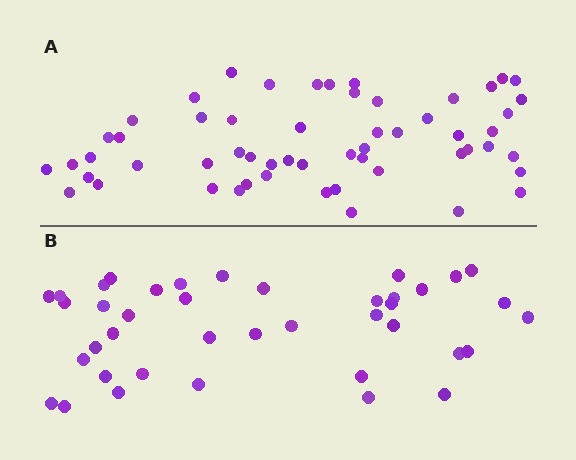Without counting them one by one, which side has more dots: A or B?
Region A (the top region) has more dots.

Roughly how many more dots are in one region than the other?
Region A has approximately 15 more dots than region B.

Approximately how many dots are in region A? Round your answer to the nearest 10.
About 60 dots. (The exact count is 56, which rounds to 60.)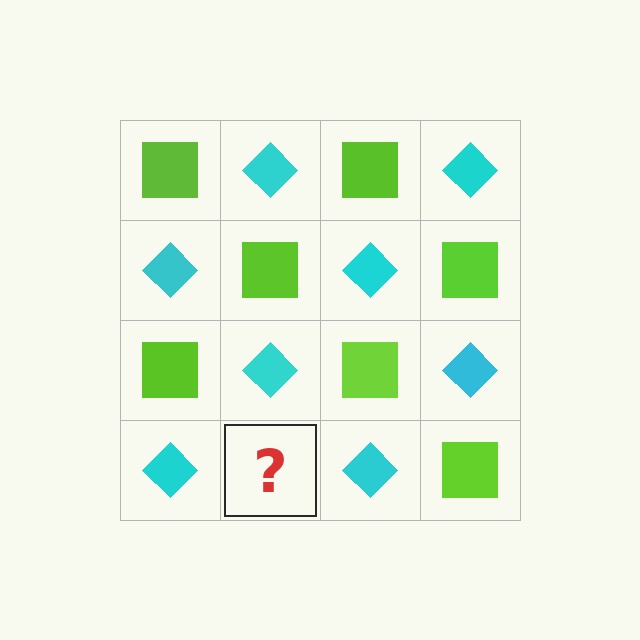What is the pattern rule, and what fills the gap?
The rule is that it alternates lime square and cyan diamond in a checkerboard pattern. The gap should be filled with a lime square.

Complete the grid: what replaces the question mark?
The question mark should be replaced with a lime square.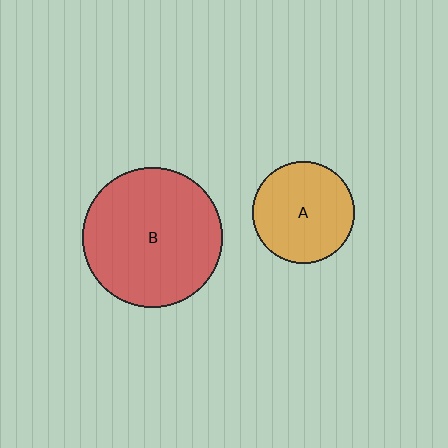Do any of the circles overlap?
No, none of the circles overlap.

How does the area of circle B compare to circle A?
Approximately 1.9 times.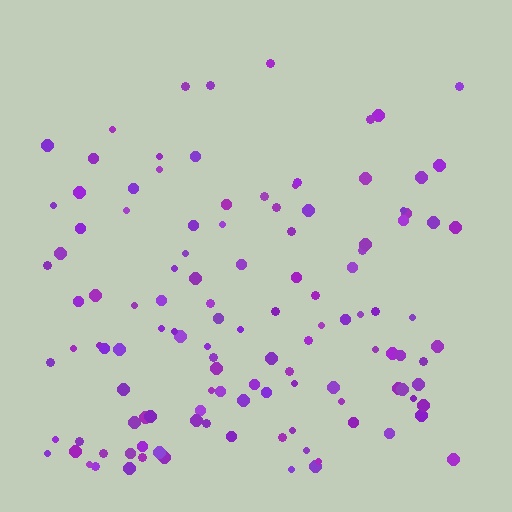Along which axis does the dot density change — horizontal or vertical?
Vertical.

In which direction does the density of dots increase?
From top to bottom, with the bottom side densest.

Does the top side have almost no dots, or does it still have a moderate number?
Still a moderate number, just noticeably fewer than the bottom.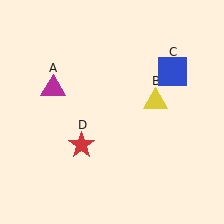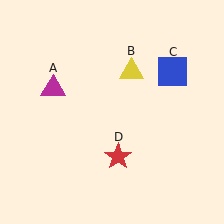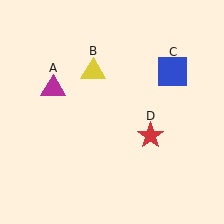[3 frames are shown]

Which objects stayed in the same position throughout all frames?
Magenta triangle (object A) and blue square (object C) remained stationary.